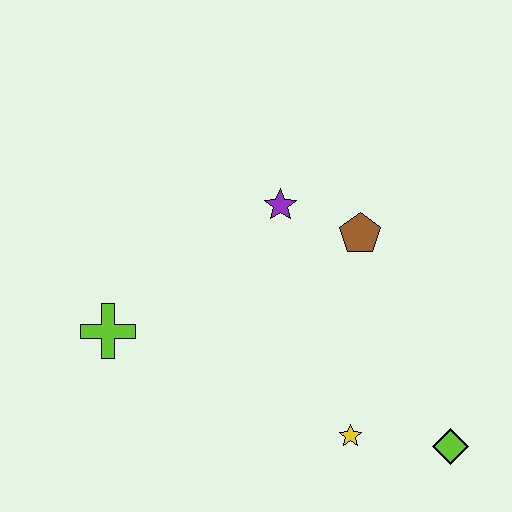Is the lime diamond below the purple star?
Yes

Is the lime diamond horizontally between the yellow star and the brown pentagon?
No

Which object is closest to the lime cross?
The purple star is closest to the lime cross.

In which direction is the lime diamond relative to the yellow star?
The lime diamond is to the right of the yellow star.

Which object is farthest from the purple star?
The lime diamond is farthest from the purple star.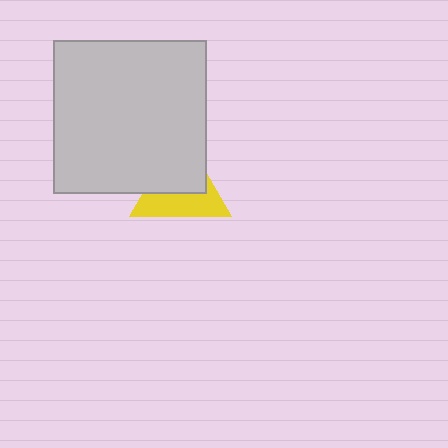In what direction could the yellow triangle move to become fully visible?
The yellow triangle could move toward the lower-right. That would shift it out from behind the light gray square entirely.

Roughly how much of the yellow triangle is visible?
About half of it is visible (roughly 49%).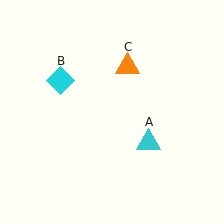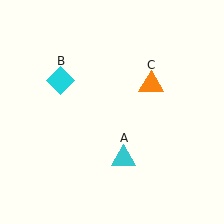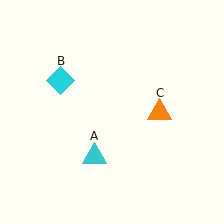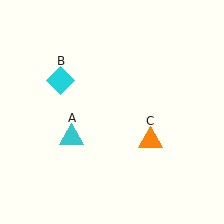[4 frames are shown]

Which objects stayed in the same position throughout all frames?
Cyan diamond (object B) remained stationary.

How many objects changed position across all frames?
2 objects changed position: cyan triangle (object A), orange triangle (object C).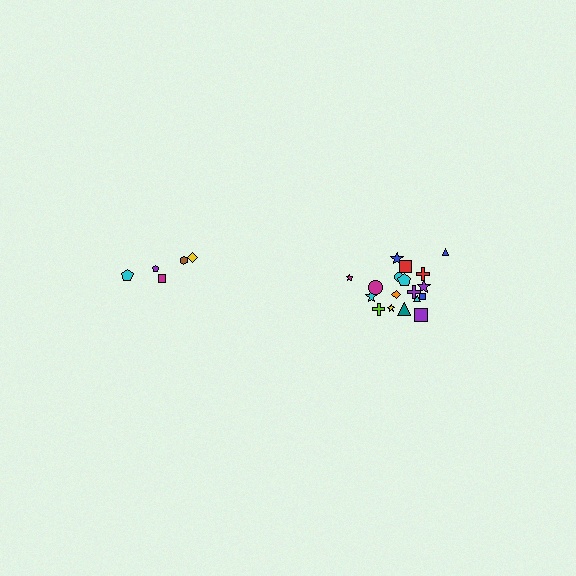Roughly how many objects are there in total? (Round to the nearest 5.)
Roughly 25 objects in total.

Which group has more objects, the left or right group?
The right group.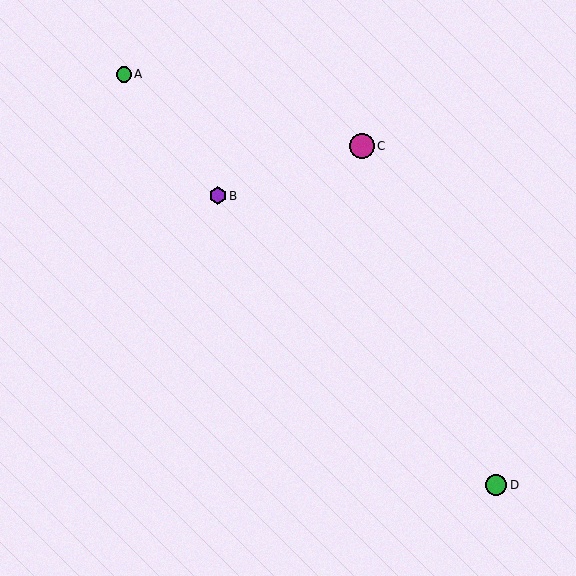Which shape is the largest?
The magenta circle (labeled C) is the largest.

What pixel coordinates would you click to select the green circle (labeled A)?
Click at (124, 74) to select the green circle A.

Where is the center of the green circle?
The center of the green circle is at (124, 74).